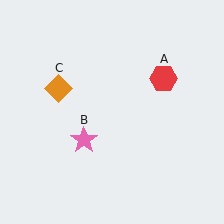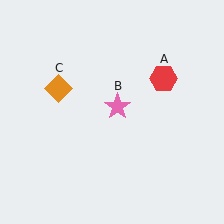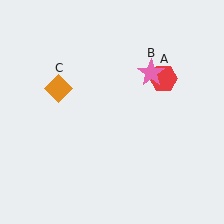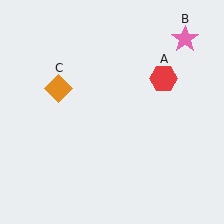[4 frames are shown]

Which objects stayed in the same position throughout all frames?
Red hexagon (object A) and orange diamond (object C) remained stationary.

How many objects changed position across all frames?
1 object changed position: pink star (object B).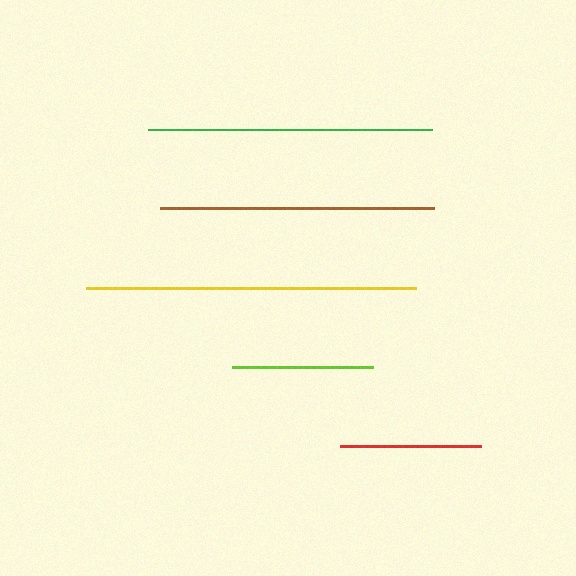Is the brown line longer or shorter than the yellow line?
The yellow line is longer than the brown line.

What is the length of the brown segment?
The brown segment is approximately 274 pixels long.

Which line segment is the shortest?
The lime line is the shortest at approximately 141 pixels.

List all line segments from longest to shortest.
From longest to shortest: yellow, green, brown, red, lime.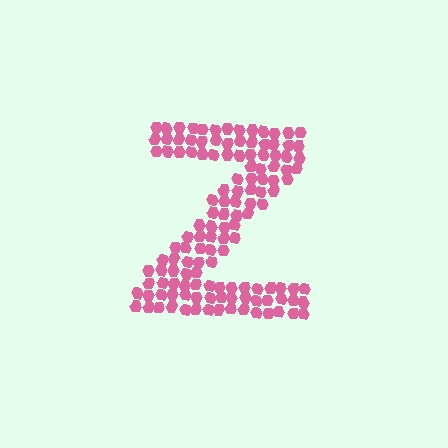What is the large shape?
The large shape is the letter Z.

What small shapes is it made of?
It is made of small hexagons.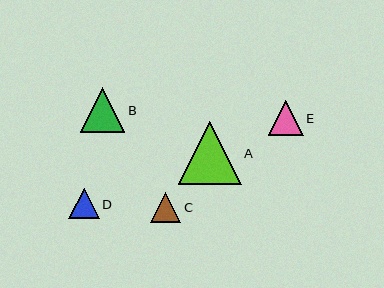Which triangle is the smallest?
Triangle C is the smallest with a size of approximately 30 pixels.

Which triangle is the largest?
Triangle A is the largest with a size of approximately 63 pixels.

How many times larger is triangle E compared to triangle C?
Triangle E is approximately 1.2 times the size of triangle C.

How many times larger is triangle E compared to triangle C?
Triangle E is approximately 1.2 times the size of triangle C.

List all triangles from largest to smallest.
From largest to smallest: A, B, E, D, C.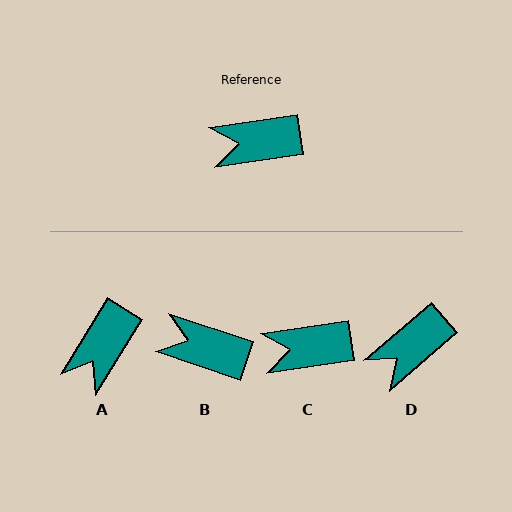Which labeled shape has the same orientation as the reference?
C.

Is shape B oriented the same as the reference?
No, it is off by about 27 degrees.